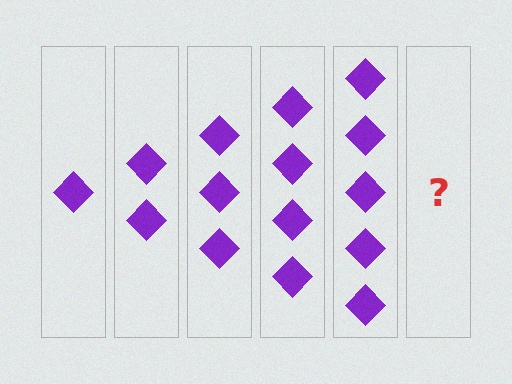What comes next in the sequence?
The next element should be 6 diamonds.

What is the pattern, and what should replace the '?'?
The pattern is that each step adds one more diamond. The '?' should be 6 diamonds.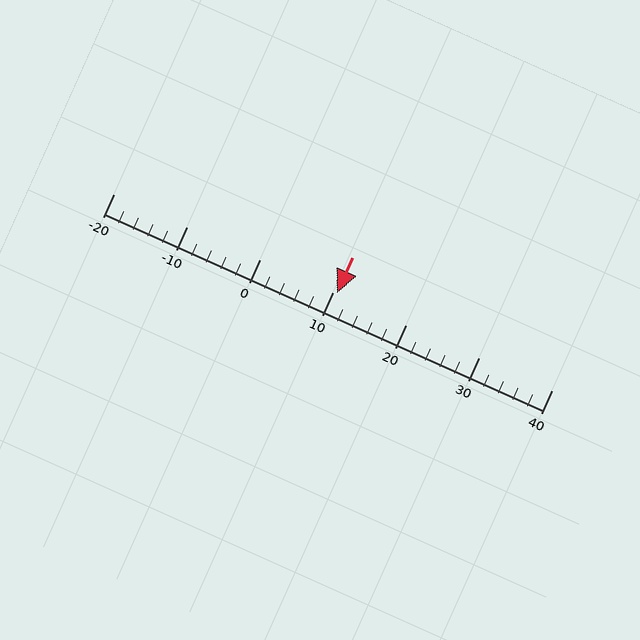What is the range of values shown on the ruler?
The ruler shows values from -20 to 40.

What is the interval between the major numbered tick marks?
The major tick marks are spaced 10 units apart.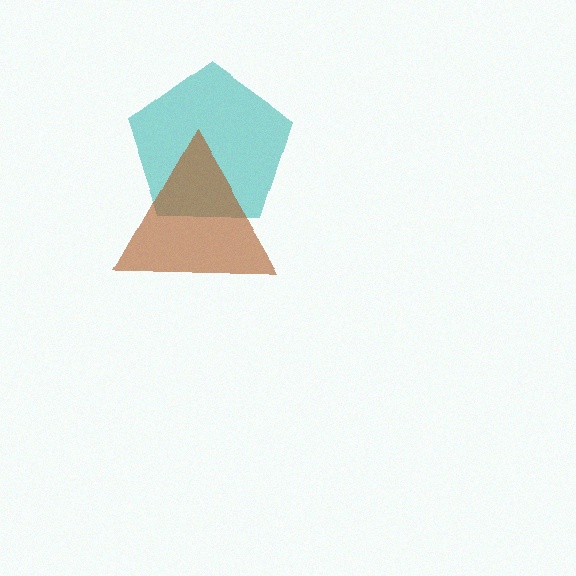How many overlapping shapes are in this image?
There are 2 overlapping shapes in the image.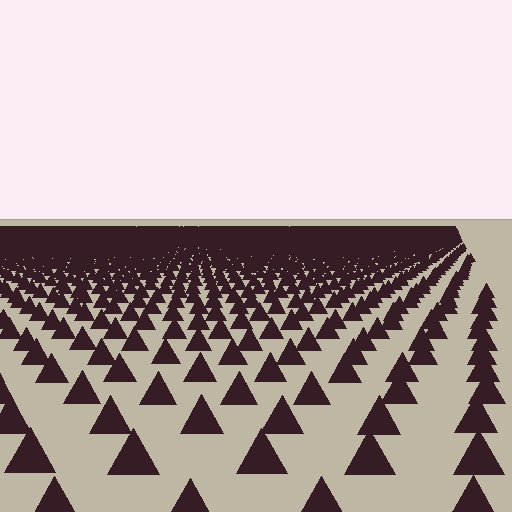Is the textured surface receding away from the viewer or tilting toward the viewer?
The surface is receding away from the viewer. Texture elements get smaller and denser toward the top.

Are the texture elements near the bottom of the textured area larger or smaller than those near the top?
Larger. Near the bottom, elements are closer to the viewer and appear at a bigger on-screen size.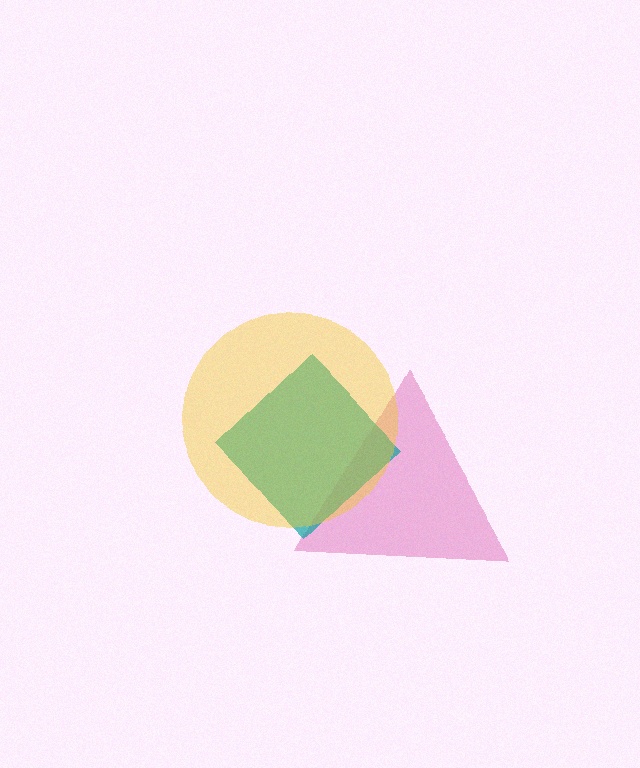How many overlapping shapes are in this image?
There are 3 overlapping shapes in the image.